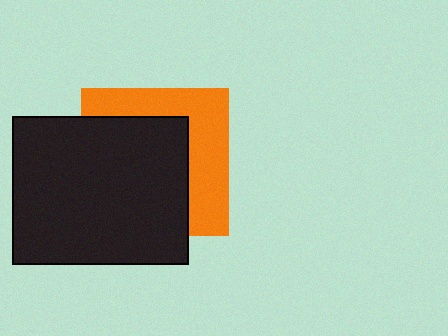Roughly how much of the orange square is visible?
A small part of it is visible (roughly 41%).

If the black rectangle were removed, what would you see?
You would see the complete orange square.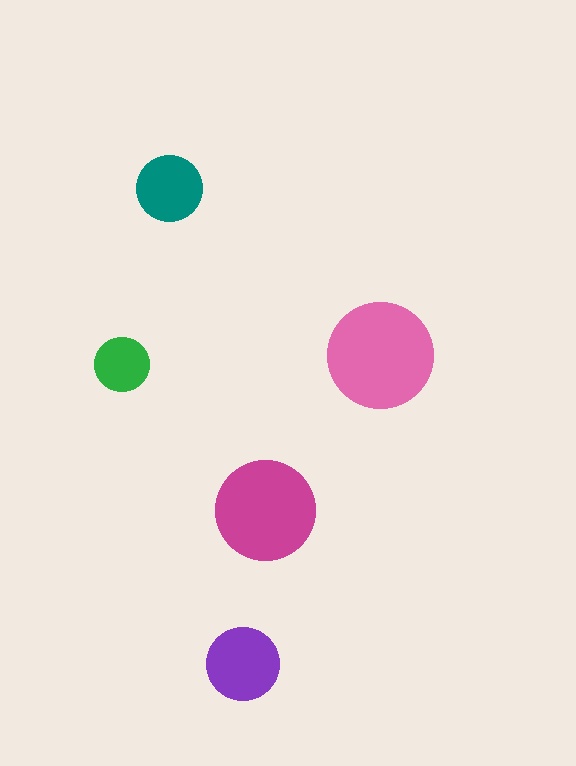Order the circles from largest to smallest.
the pink one, the magenta one, the purple one, the teal one, the green one.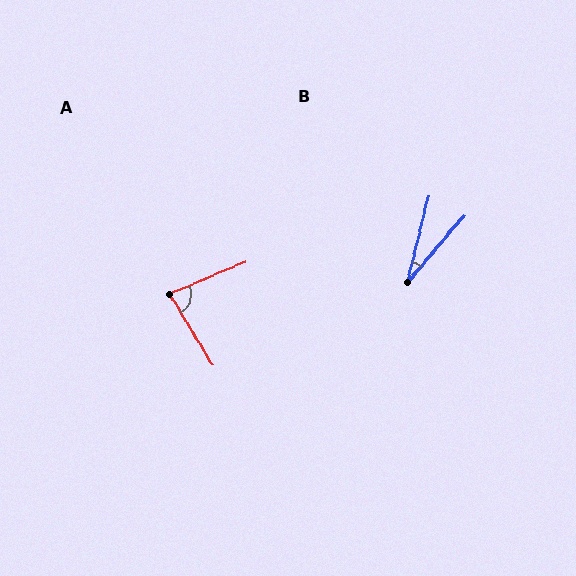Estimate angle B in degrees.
Approximately 27 degrees.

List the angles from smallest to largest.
B (27°), A (81°).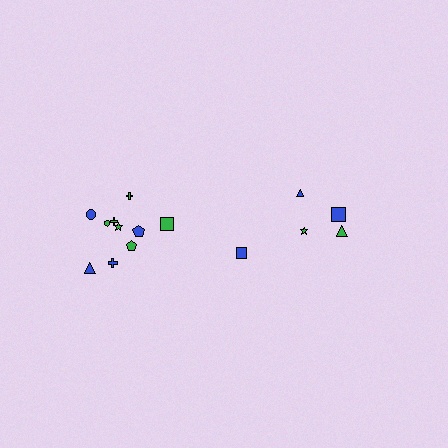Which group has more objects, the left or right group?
The left group.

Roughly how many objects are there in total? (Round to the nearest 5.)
Roughly 15 objects in total.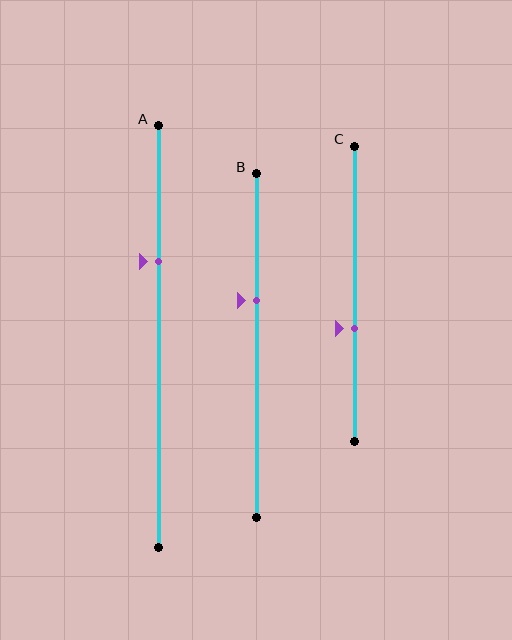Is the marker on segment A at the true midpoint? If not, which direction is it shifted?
No, the marker on segment A is shifted upward by about 18% of the segment length.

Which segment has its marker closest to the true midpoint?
Segment C has its marker closest to the true midpoint.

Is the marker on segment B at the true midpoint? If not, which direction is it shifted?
No, the marker on segment B is shifted upward by about 13% of the segment length.